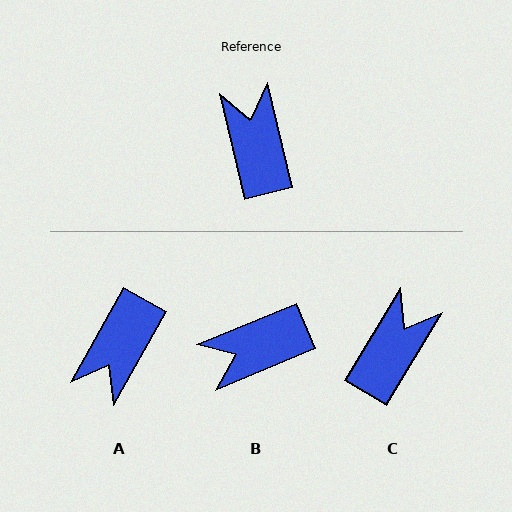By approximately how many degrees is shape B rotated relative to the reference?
Approximately 99 degrees counter-clockwise.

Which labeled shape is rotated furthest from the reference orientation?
A, about 137 degrees away.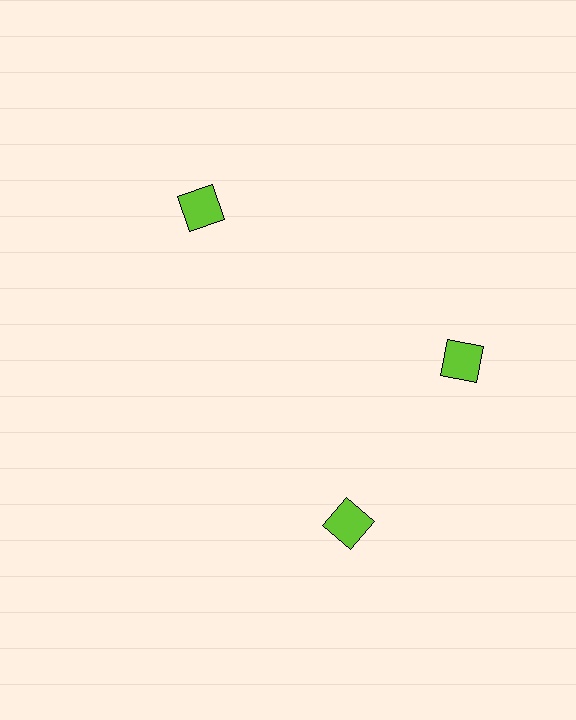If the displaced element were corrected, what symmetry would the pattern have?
It would have 3-fold rotational symmetry — the pattern would map onto itself every 120 degrees.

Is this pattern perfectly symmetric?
No. The 3 lime squares are arranged in a ring, but one element near the 7 o'clock position is rotated out of alignment along the ring, breaking the 3-fold rotational symmetry.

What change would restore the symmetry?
The symmetry would be restored by rotating it back into even spacing with its neighbors so that all 3 squares sit at equal angles and equal distance from the center.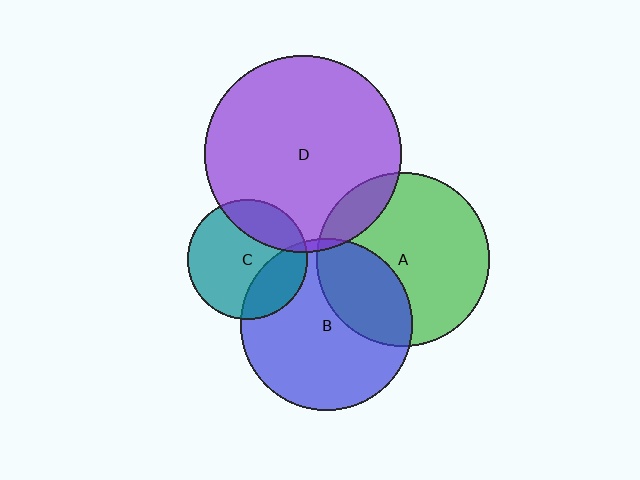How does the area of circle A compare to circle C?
Approximately 2.1 times.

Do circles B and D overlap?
Yes.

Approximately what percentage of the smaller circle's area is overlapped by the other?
Approximately 5%.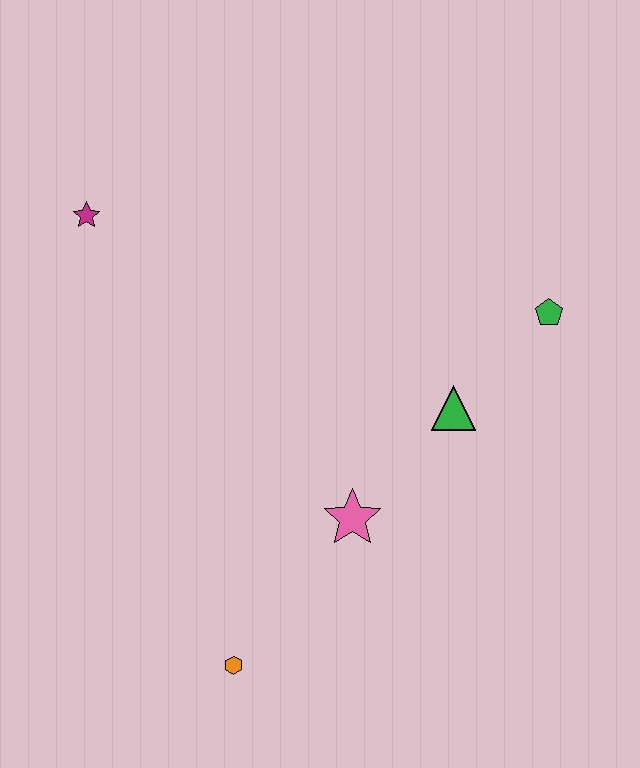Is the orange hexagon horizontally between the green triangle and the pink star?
No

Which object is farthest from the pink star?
The magenta star is farthest from the pink star.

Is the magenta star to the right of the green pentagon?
No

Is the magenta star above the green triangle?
Yes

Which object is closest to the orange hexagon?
The pink star is closest to the orange hexagon.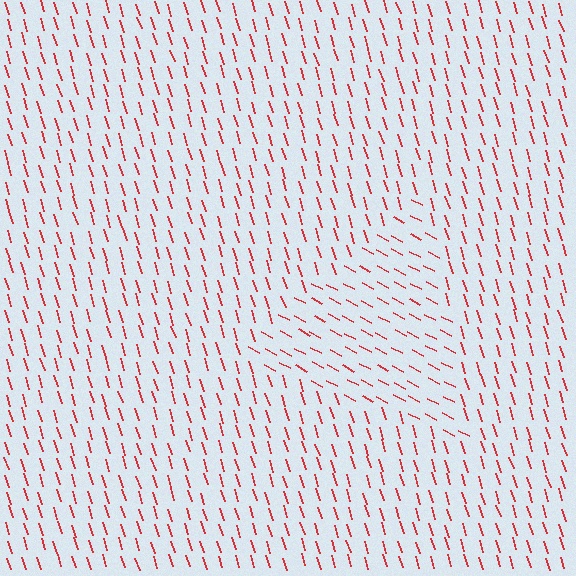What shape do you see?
I see a triangle.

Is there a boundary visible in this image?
Yes, there is a texture boundary formed by a change in line orientation.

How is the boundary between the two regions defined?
The boundary is defined purely by a change in line orientation (approximately 45 degrees difference). All lines are the same color and thickness.